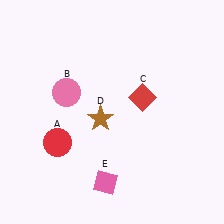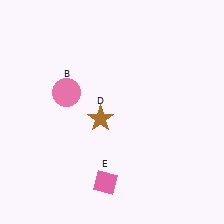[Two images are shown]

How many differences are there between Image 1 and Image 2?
There are 2 differences between the two images.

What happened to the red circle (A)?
The red circle (A) was removed in Image 2. It was in the bottom-left area of Image 1.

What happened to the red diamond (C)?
The red diamond (C) was removed in Image 2. It was in the top-right area of Image 1.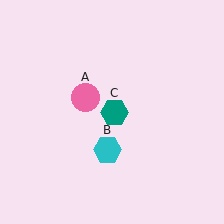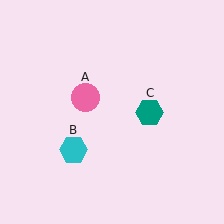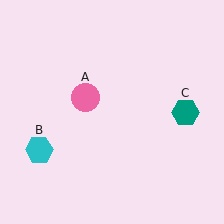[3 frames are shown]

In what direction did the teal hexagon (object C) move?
The teal hexagon (object C) moved right.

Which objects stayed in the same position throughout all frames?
Pink circle (object A) remained stationary.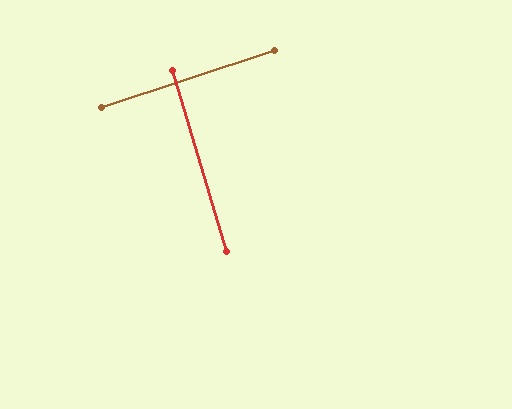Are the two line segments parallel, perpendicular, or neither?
Perpendicular — they meet at approximately 88°.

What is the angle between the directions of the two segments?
Approximately 88 degrees.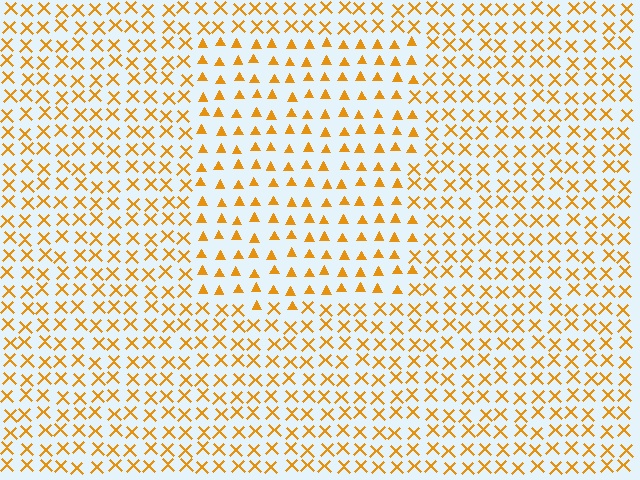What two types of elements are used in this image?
The image uses triangles inside the rectangle region and X marks outside it.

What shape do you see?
I see a rectangle.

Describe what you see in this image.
The image is filled with small orange elements arranged in a uniform grid. A rectangle-shaped region contains triangles, while the surrounding area contains X marks. The boundary is defined purely by the change in element shape.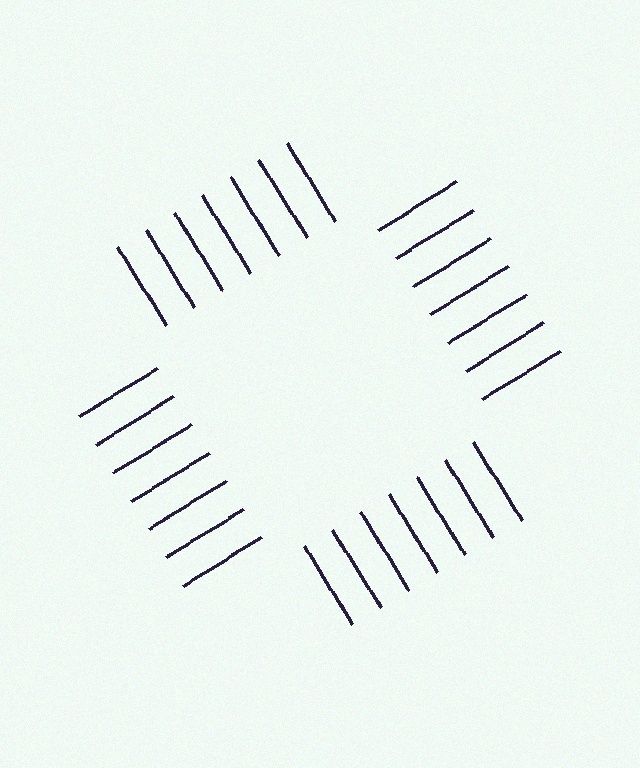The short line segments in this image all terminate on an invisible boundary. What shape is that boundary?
An illusory square — the line segments terminate on its edges but no continuous stroke is drawn.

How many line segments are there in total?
28 — 7 along each of the 4 edges.